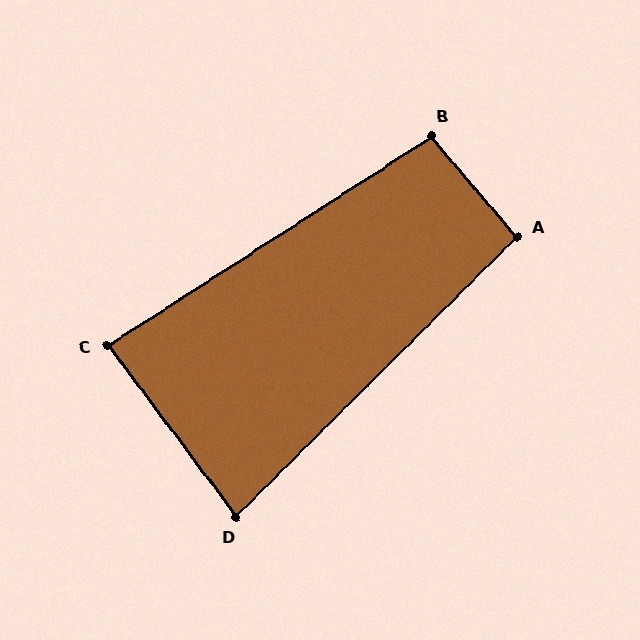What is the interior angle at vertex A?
Approximately 94 degrees (approximately right).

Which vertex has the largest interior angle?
B, at approximately 98 degrees.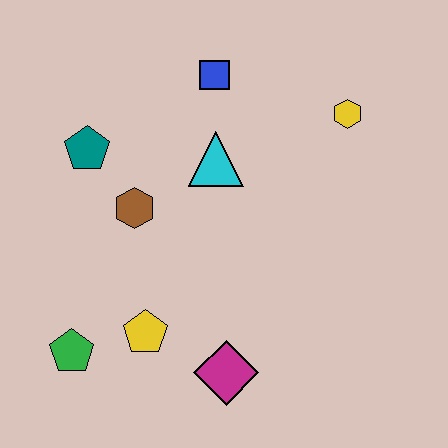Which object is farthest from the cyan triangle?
The green pentagon is farthest from the cyan triangle.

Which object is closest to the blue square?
The cyan triangle is closest to the blue square.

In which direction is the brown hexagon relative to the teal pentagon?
The brown hexagon is below the teal pentagon.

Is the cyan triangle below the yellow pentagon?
No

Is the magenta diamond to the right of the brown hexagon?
Yes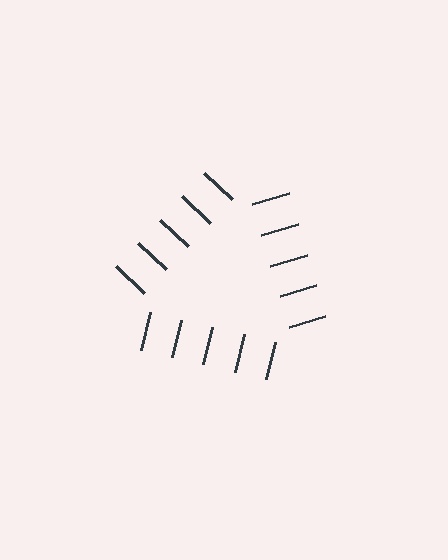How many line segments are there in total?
15 — 5 along each of the 3 edges.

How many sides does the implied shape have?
3 sides — the line-ends trace a triangle.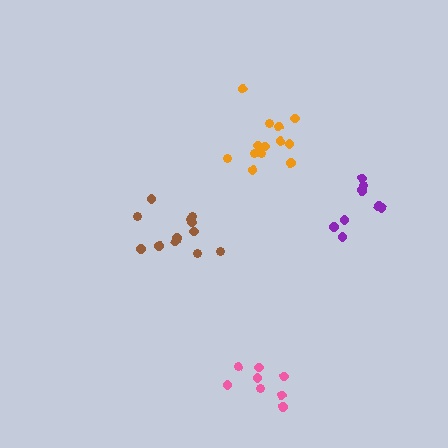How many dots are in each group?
Group 1: 8 dots, Group 2: 8 dots, Group 3: 12 dots, Group 4: 13 dots (41 total).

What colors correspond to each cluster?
The clusters are colored: purple, pink, brown, orange.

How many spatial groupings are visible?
There are 4 spatial groupings.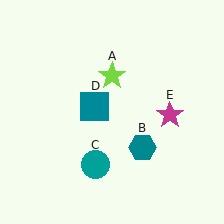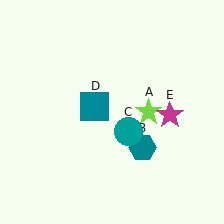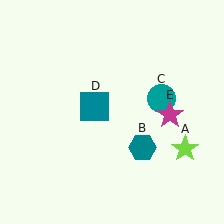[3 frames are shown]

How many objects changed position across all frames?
2 objects changed position: lime star (object A), teal circle (object C).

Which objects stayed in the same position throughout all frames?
Teal hexagon (object B) and teal square (object D) and magenta star (object E) remained stationary.